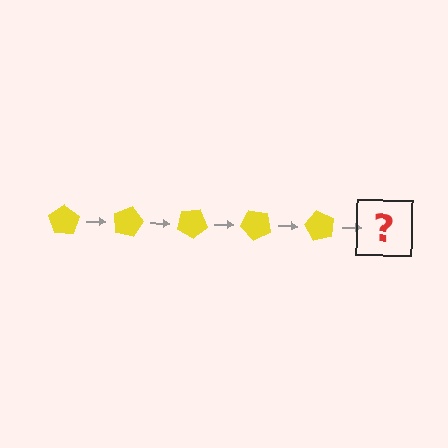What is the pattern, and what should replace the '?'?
The pattern is that the pentagon rotates 15 degrees each step. The '?' should be a yellow pentagon rotated 75 degrees.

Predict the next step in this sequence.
The next step is a yellow pentagon rotated 75 degrees.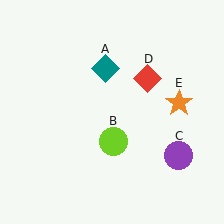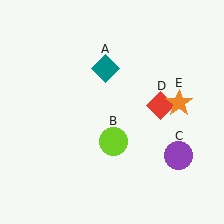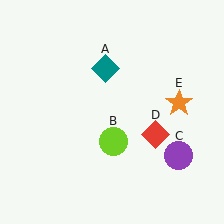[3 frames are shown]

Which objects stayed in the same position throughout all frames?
Teal diamond (object A) and lime circle (object B) and purple circle (object C) and orange star (object E) remained stationary.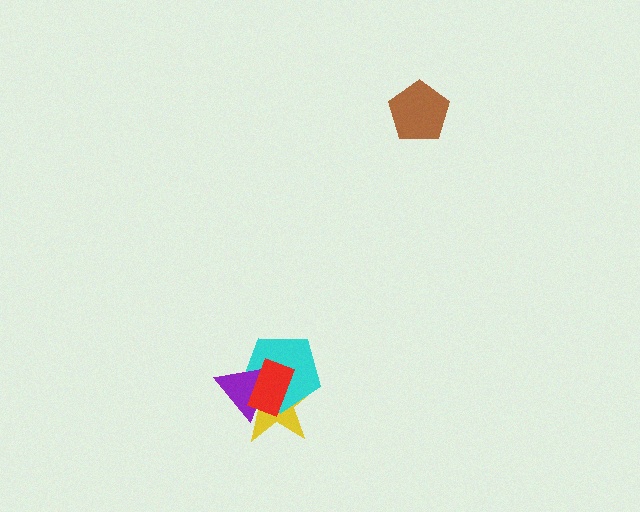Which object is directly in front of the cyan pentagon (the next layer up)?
The purple triangle is directly in front of the cyan pentagon.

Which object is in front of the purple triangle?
The red rectangle is in front of the purple triangle.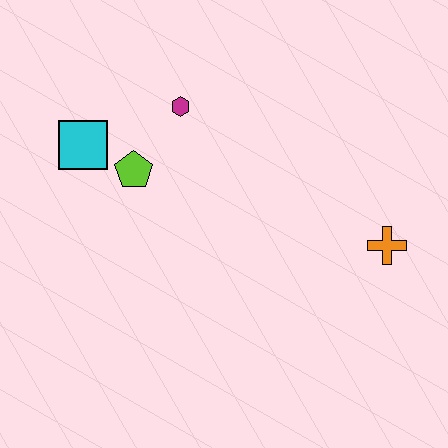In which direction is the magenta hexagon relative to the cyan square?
The magenta hexagon is to the right of the cyan square.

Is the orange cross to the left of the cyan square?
No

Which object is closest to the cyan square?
The lime pentagon is closest to the cyan square.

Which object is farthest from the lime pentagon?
The orange cross is farthest from the lime pentagon.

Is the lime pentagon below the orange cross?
No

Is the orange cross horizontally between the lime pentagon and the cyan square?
No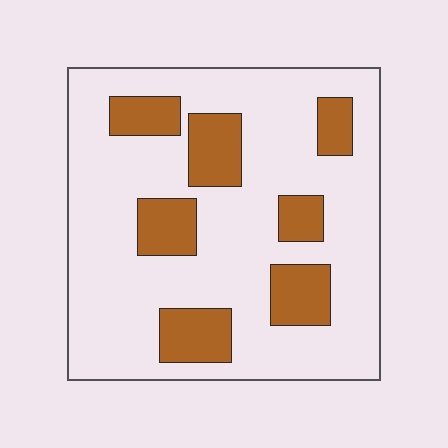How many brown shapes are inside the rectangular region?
7.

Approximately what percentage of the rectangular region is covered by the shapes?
Approximately 25%.